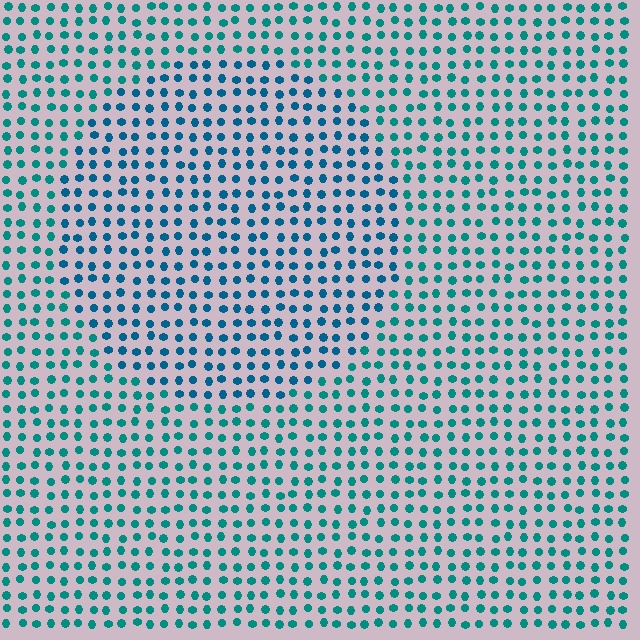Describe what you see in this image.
The image is filled with small teal elements in a uniform arrangement. A circle-shaped region is visible where the elements are tinted to a slightly different hue, forming a subtle color boundary.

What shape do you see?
I see a circle.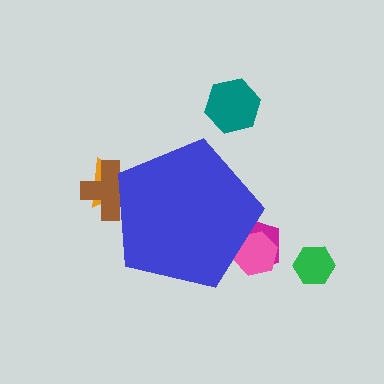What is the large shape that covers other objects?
A blue pentagon.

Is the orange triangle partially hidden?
Yes, the orange triangle is partially hidden behind the blue pentagon.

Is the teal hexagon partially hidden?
No, the teal hexagon is fully visible.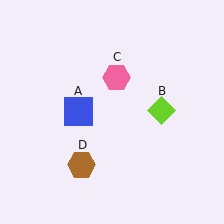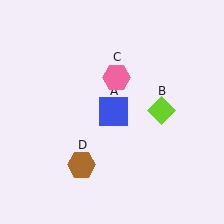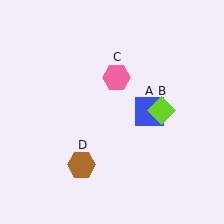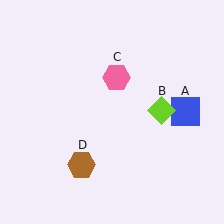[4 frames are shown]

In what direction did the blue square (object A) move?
The blue square (object A) moved right.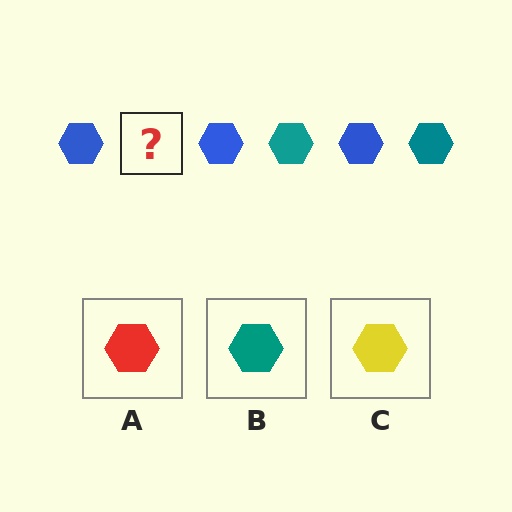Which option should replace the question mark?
Option B.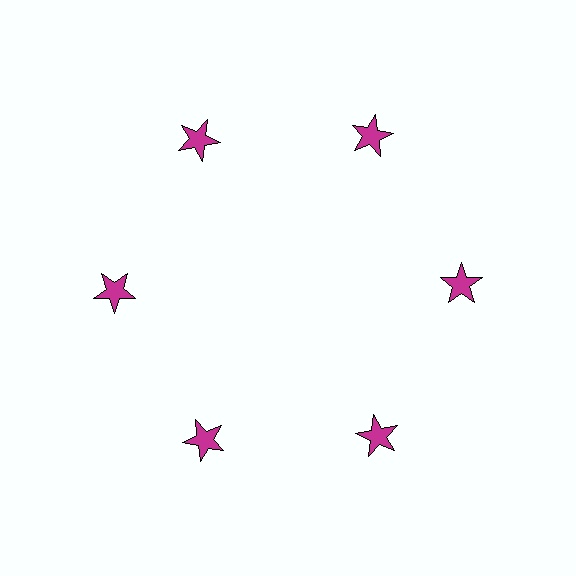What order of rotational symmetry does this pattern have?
This pattern has 6-fold rotational symmetry.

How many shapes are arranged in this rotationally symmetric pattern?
There are 6 shapes, arranged in 6 groups of 1.